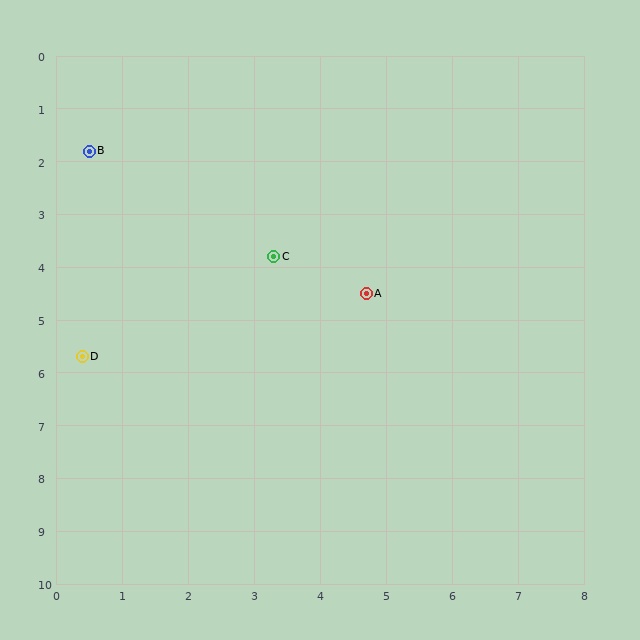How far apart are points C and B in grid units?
Points C and B are about 3.4 grid units apart.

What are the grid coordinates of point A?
Point A is at approximately (4.7, 4.5).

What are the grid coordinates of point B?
Point B is at approximately (0.5, 1.8).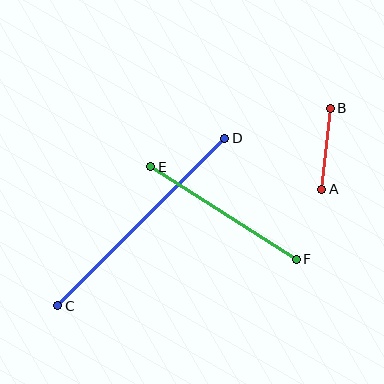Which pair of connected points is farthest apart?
Points C and D are farthest apart.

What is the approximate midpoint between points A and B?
The midpoint is at approximately (326, 149) pixels.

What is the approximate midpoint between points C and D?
The midpoint is at approximately (141, 222) pixels.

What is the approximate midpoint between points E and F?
The midpoint is at approximately (223, 213) pixels.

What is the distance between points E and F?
The distance is approximately 173 pixels.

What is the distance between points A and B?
The distance is approximately 81 pixels.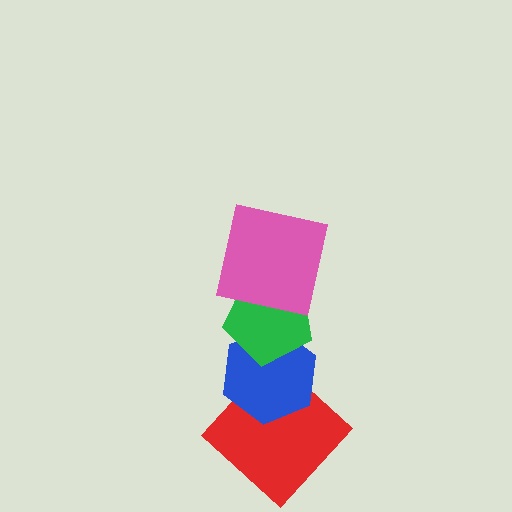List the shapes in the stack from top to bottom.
From top to bottom: the pink square, the green pentagon, the blue hexagon, the red diamond.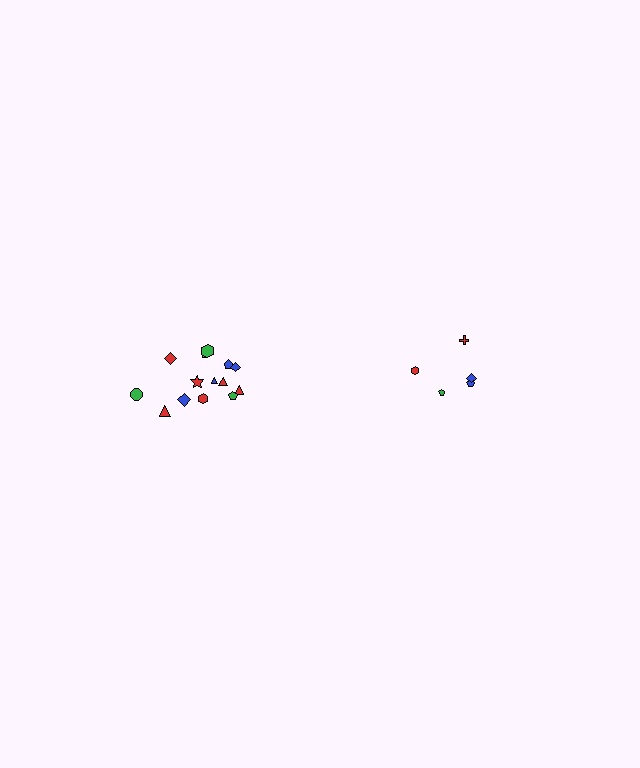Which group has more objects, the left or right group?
The left group.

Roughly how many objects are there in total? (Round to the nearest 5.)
Roughly 20 objects in total.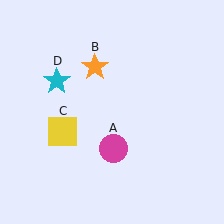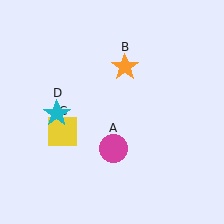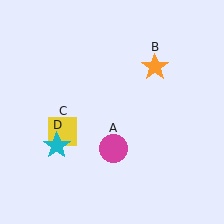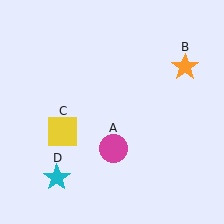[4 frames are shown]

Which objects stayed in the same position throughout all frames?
Magenta circle (object A) and yellow square (object C) remained stationary.